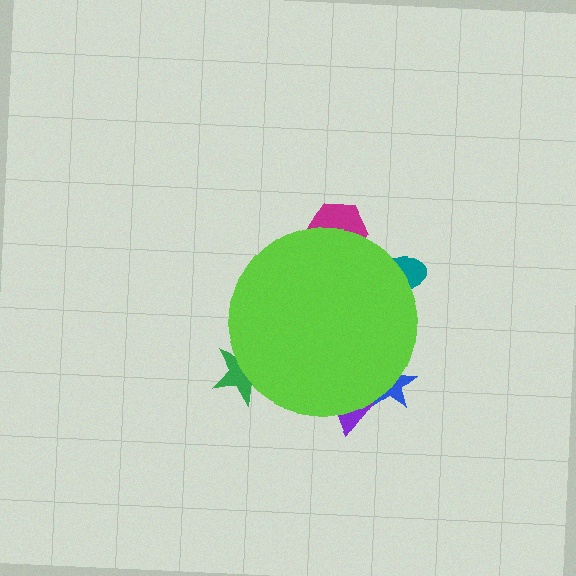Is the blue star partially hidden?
Yes, the blue star is partially hidden behind the lime circle.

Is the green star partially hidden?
Yes, the green star is partially hidden behind the lime circle.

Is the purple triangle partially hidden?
Yes, the purple triangle is partially hidden behind the lime circle.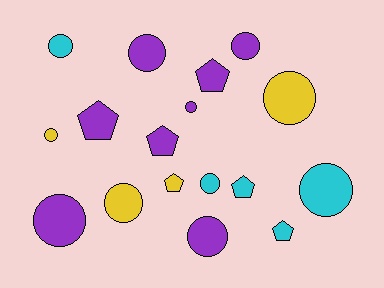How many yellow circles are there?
There are 3 yellow circles.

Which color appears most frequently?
Purple, with 8 objects.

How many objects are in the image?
There are 17 objects.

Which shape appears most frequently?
Circle, with 11 objects.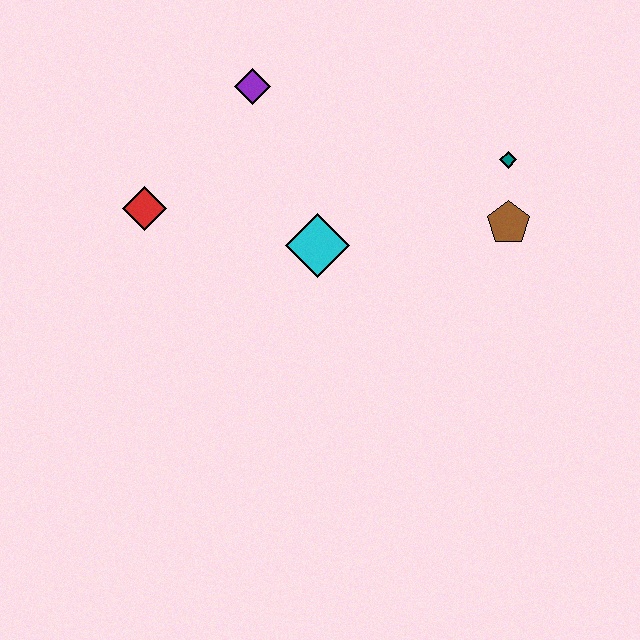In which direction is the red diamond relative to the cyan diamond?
The red diamond is to the left of the cyan diamond.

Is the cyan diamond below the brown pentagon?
Yes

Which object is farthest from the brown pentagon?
The red diamond is farthest from the brown pentagon.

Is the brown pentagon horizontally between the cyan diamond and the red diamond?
No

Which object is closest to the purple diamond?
The red diamond is closest to the purple diamond.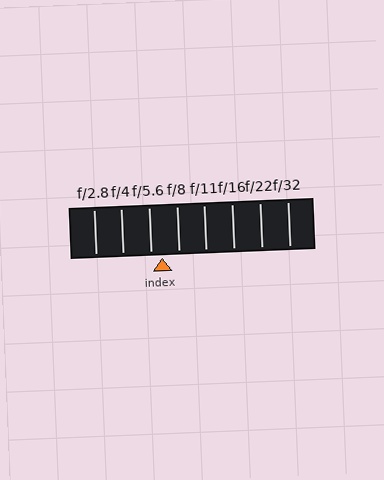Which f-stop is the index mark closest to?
The index mark is closest to f/5.6.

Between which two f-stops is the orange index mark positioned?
The index mark is between f/5.6 and f/8.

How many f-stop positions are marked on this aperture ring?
There are 8 f-stop positions marked.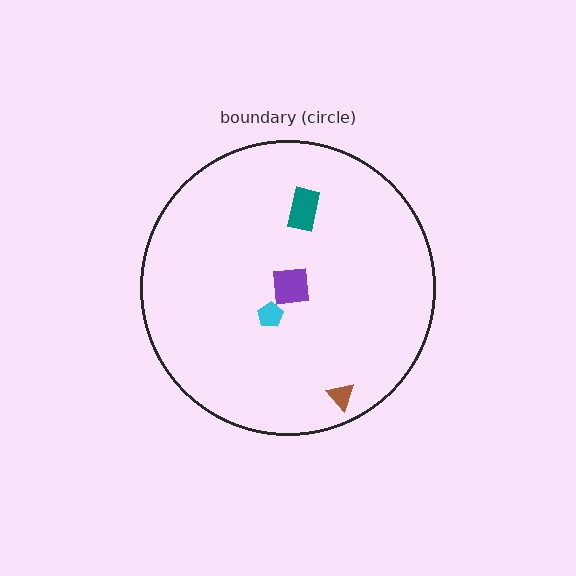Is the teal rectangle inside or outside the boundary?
Inside.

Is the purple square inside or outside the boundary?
Inside.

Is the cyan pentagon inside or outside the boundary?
Inside.